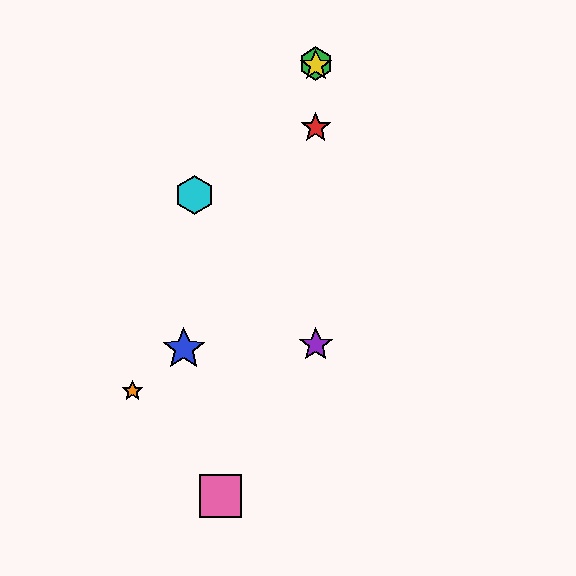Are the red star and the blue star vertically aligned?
No, the red star is at x≈316 and the blue star is at x≈184.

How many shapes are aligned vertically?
4 shapes (the red star, the green hexagon, the yellow star, the purple star) are aligned vertically.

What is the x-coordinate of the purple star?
The purple star is at x≈316.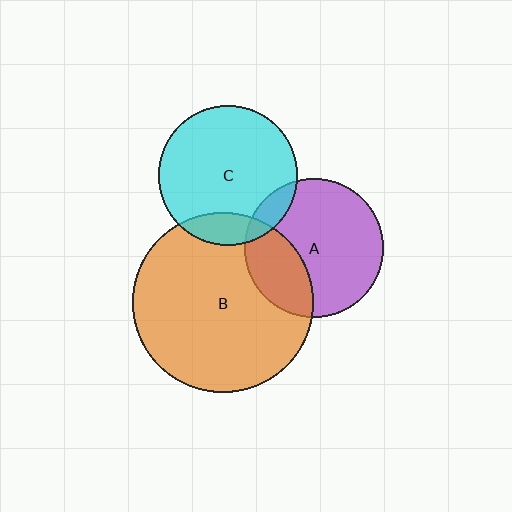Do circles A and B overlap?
Yes.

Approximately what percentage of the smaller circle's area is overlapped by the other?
Approximately 30%.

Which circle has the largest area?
Circle B (orange).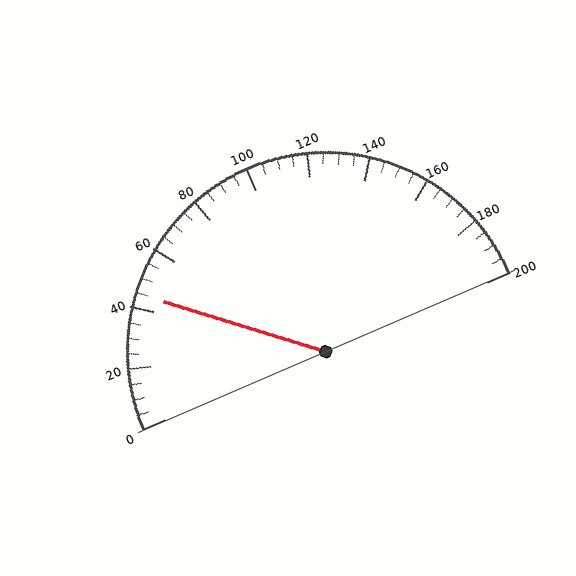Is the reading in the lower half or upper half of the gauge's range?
The reading is in the lower half of the range (0 to 200).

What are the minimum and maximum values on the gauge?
The gauge ranges from 0 to 200.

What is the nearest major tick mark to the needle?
The nearest major tick mark is 40.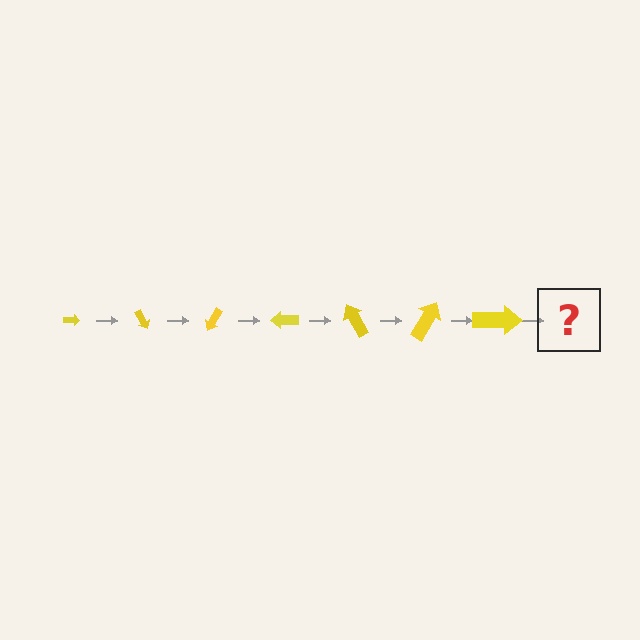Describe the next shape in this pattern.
It should be an arrow, larger than the previous one and rotated 420 degrees from the start.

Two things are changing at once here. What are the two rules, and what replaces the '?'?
The two rules are that the arrow grows larger each step and it rotates 60 degrees each step. The '?' should be an arrow, larger than the previous one and rotated 420 degrees from the start.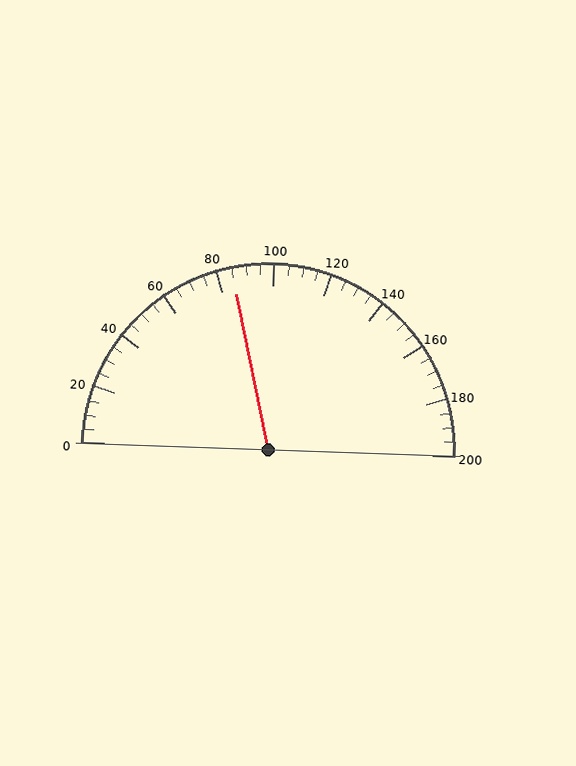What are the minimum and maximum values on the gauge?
The gauge ranges from 0 to 200.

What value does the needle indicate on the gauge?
The needle indicates approximately 85.